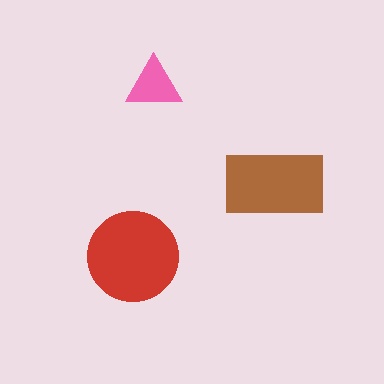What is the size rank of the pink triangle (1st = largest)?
3rd.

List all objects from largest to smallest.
The red circle, the brown rectangle, the pink triangle.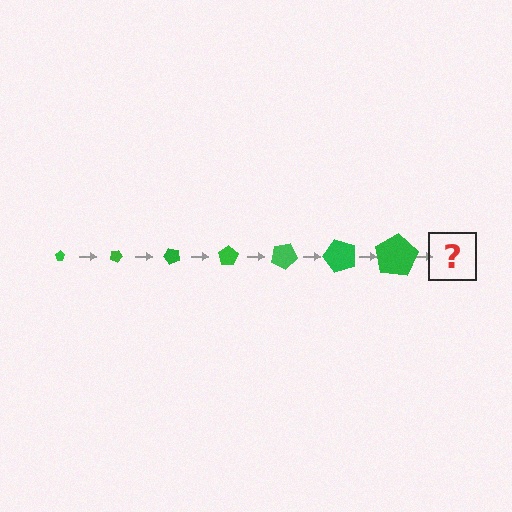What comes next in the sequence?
The next element should be a pentagon, larger than the previous one and rotated 175 degrees from the start.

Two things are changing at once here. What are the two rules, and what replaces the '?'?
The two rules are that the pentagon grows larger each step and it rotates 25 degrees each step. The '?' should be a pentagon, larger than the previous one and rotated 175 degrees from the start.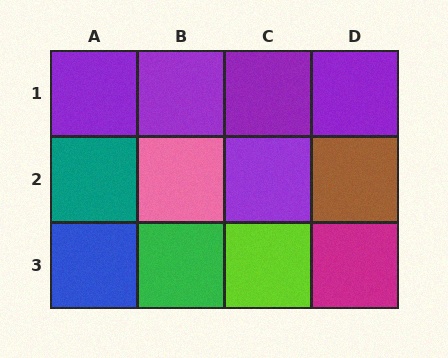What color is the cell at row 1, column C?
Purple.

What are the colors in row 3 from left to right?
Blue, green, lime, magenta.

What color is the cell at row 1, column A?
Purple.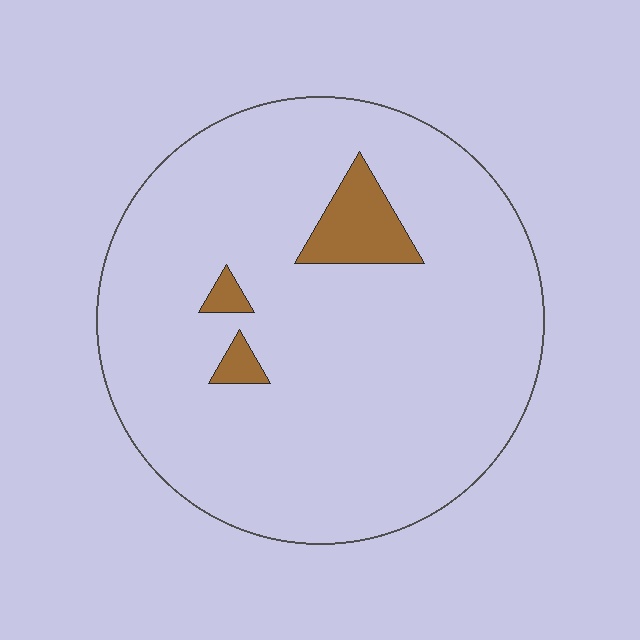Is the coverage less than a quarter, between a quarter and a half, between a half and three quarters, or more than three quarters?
Less than a quarter.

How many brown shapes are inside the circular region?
3.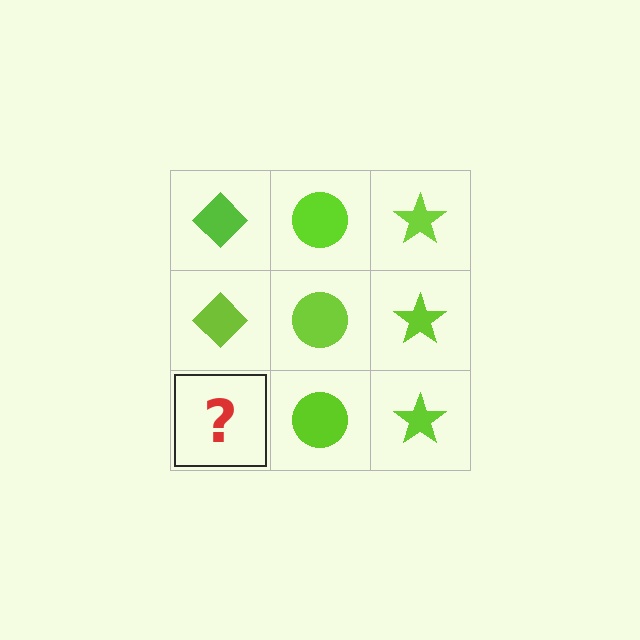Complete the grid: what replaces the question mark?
The question mark should be replaced with a lime diamond.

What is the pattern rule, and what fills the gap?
The rule is that each column has a consistent shape. The gap should be filled with a lime diamond.